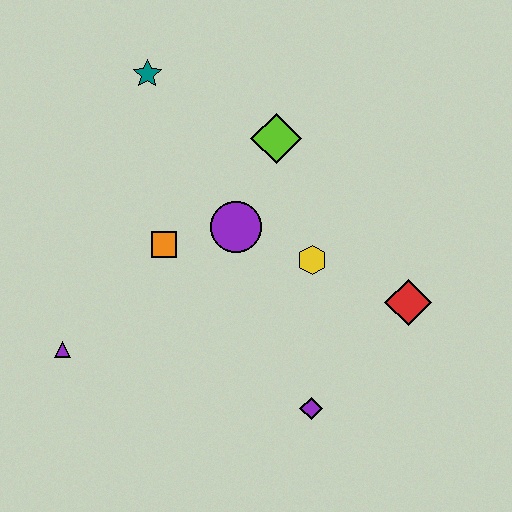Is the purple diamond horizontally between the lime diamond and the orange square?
No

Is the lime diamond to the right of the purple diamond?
No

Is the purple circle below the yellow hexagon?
No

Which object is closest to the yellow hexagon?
The purple circle is closest to the yellow hexagon.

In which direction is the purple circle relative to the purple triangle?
The purple circle is to the right of the purple triangle.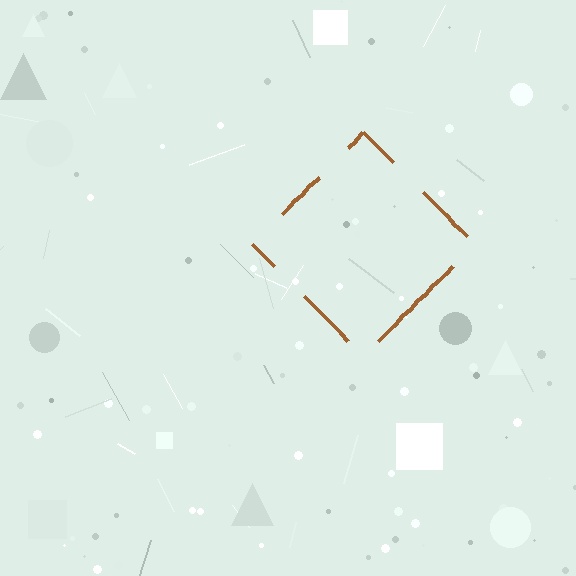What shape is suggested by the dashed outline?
The dashed outline suggests a diamond.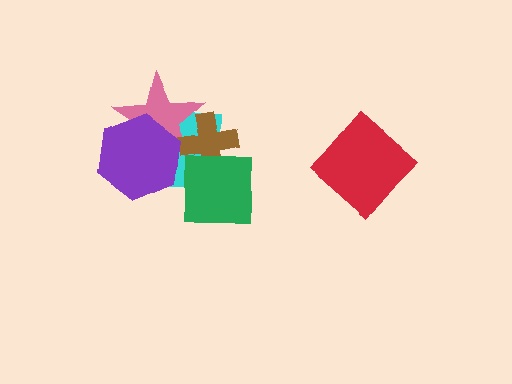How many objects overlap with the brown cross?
3 objects overlap with the brown cross.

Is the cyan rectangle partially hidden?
Yes, it is partially covered by another shape.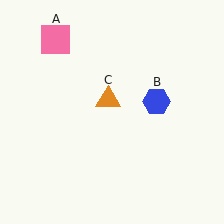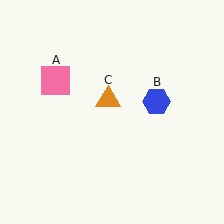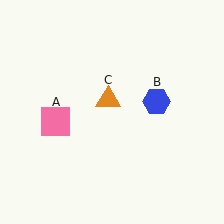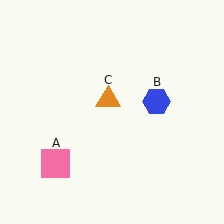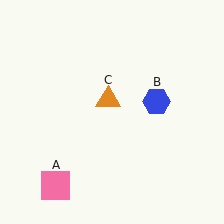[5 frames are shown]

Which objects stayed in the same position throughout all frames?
Blue hexagon (object B) and orange triangle (object C) remained stationary.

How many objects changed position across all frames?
1 object changed position: pink square (object A).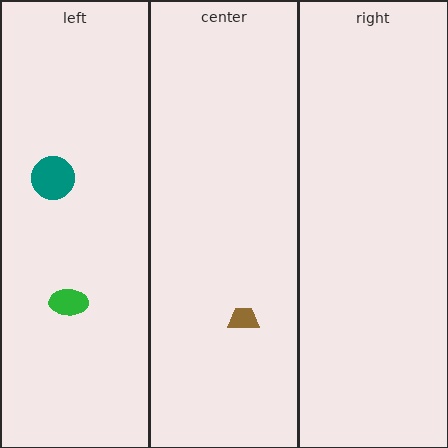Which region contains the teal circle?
The left region.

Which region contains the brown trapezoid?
The center region.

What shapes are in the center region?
The brown trapezoid.